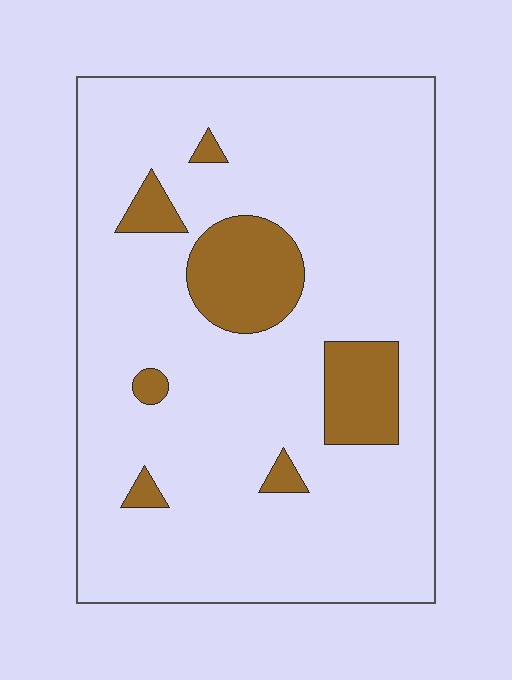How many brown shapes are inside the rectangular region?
7.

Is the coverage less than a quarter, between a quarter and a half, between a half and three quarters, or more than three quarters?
Less than a quarter.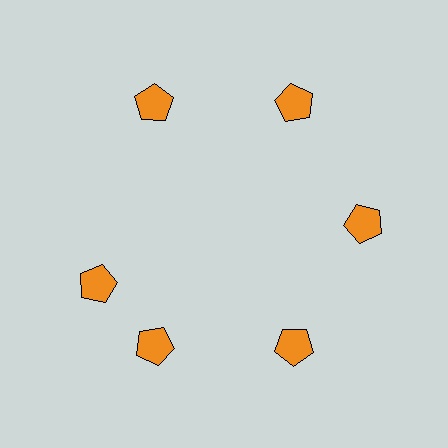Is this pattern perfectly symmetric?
No. The 6 orange pentagons are arranged in a ring, but one element near the 9 o'clock position is rotated out of alignment along the ring, breaking the 6-fold rotational symmetry.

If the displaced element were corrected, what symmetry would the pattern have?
It would have 6-fold rotational symmetry — the pattern would map onto itself every 60 degrees.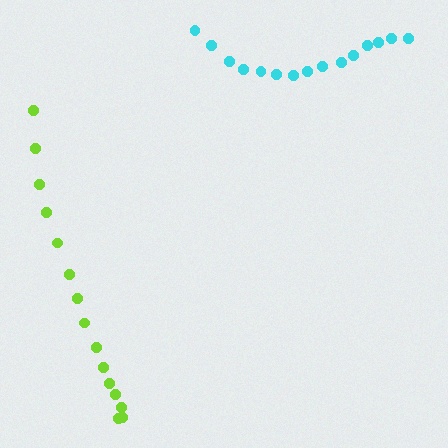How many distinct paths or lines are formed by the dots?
There are 2 distinct paths.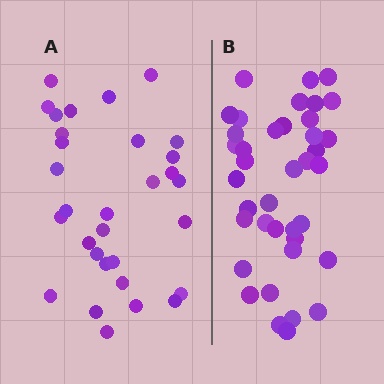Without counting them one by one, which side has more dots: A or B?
Region B (the right region) has more dots.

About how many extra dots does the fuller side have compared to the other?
Region B has roughly 8 or so more dots than region A.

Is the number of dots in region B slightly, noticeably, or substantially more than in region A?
Region B has noticeably more, but not dramatically so. The ratio is roughly 1.3 to 1.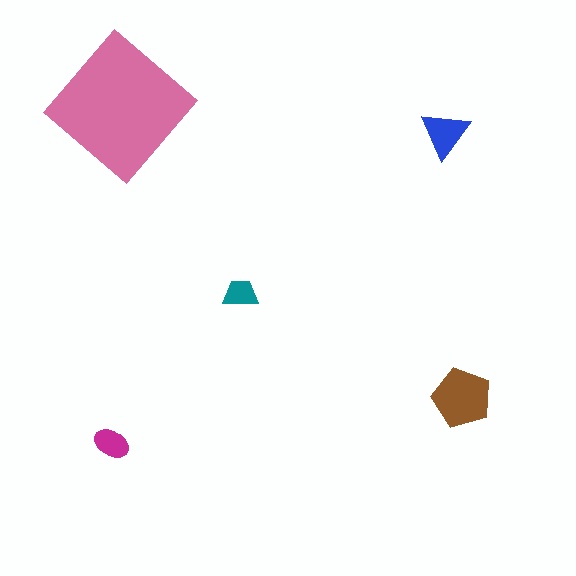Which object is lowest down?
The magenta ellipse is bottommost.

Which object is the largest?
The pink diamond.